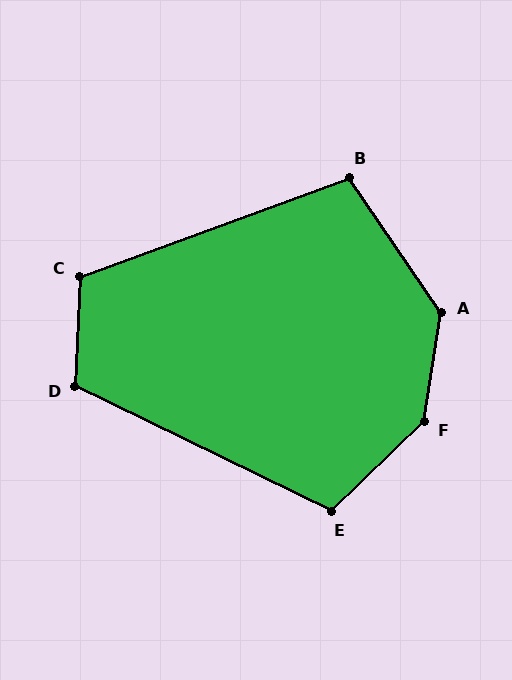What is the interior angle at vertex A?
Approximately 137 degrees (obtuse).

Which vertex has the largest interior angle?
F, at approximately 143 degrees.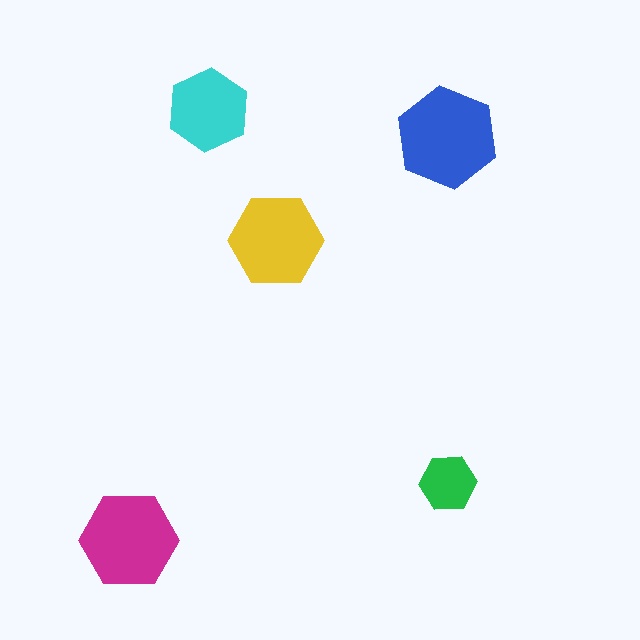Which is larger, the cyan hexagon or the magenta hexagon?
The magenta one.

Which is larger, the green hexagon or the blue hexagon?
The blue one.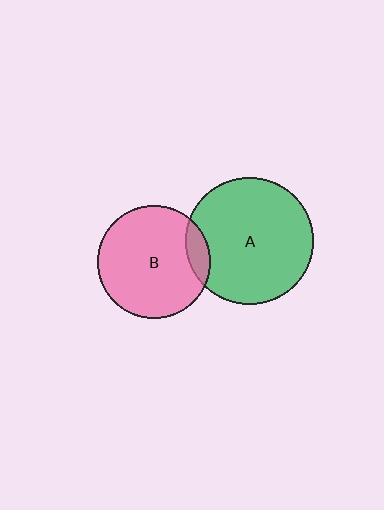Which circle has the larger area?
Circle A (green).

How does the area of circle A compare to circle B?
Approximately 1.3 times.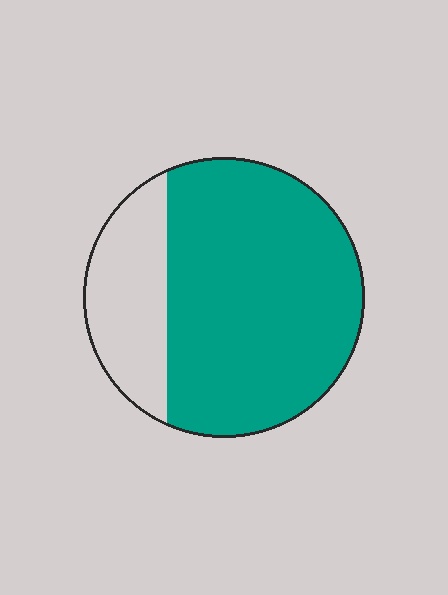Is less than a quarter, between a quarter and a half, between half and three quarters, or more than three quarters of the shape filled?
More than three quarters.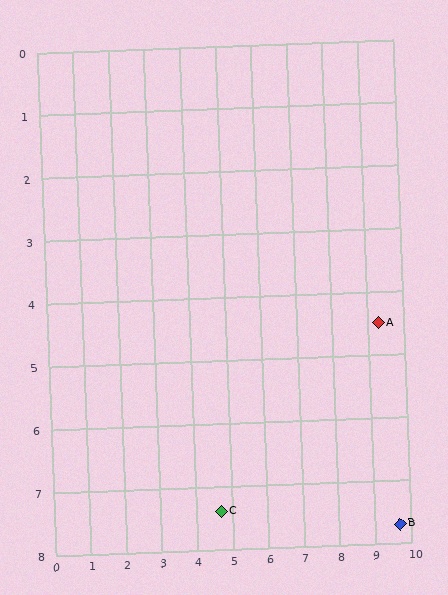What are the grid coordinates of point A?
Point A is at approximately (9.3, 4.5).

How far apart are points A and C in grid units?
Points A and C are about 5.4 grid units apart.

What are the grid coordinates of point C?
Point C is at approximately (4.7, 7.4).